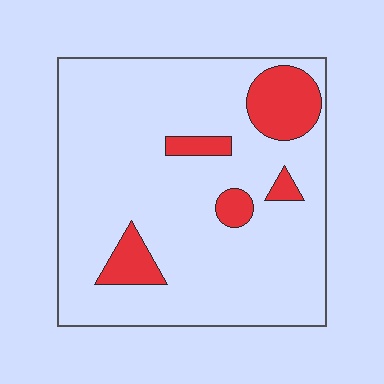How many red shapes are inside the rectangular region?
5.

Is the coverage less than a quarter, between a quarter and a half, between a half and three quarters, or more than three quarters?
Less than a quarter.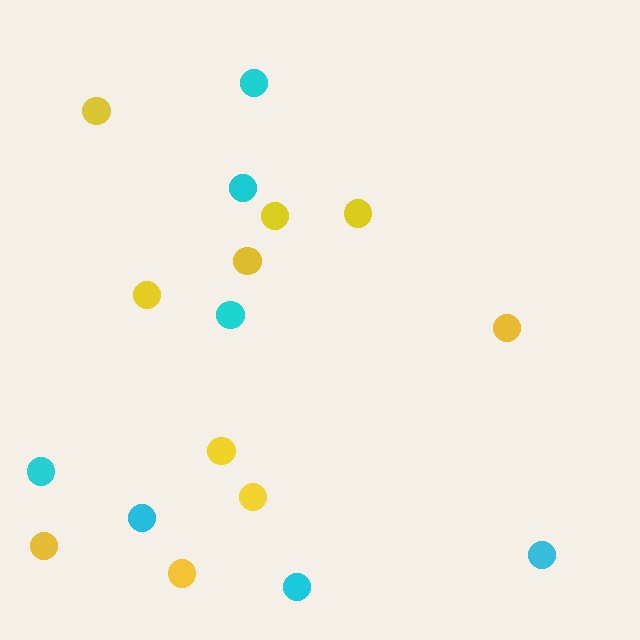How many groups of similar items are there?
There are 2 groups: one group of yellow circles (10) and one group of cyan circles (7).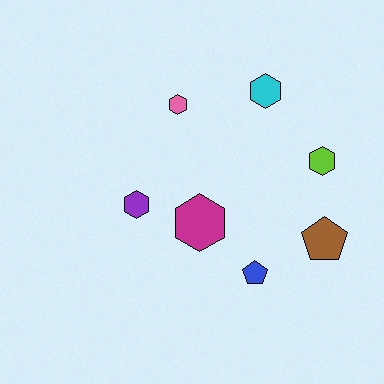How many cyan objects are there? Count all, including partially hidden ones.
There is 1 cyan object.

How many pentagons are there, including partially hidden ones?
There are 2 pentagons.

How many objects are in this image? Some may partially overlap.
There are 7 objects.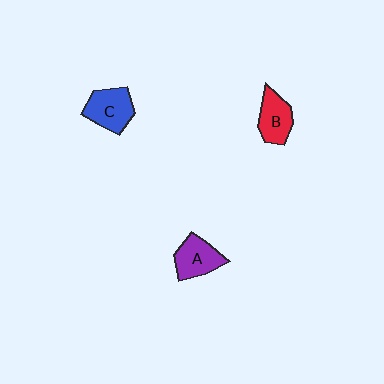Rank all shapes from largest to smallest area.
From largest to smallest: C (blue), A (purple), B (red).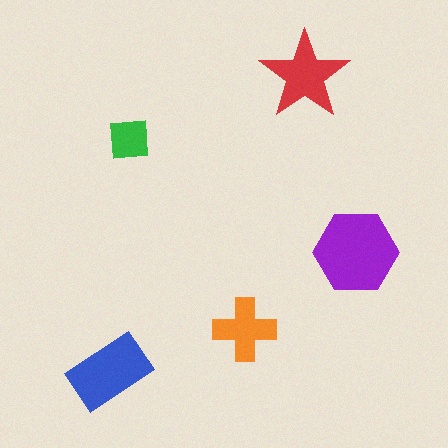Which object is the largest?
The purple hexagon.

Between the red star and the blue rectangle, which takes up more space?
The blue rectangle.